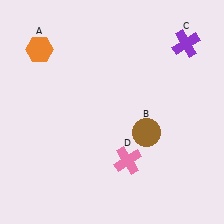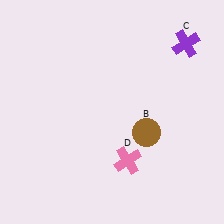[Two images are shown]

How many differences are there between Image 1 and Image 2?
There is 1 difference between the two images.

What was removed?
The orange hexagon (A) was removed in Image 2.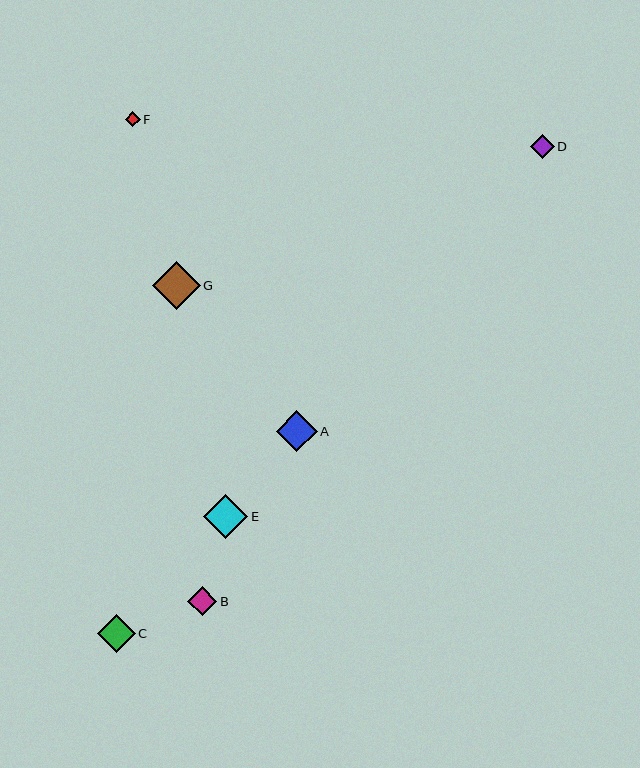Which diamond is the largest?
Diamond G is the largest with a size of approximately 48 pixels.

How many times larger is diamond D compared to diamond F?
Diamond D is approximately 1.6 times the size of diamond F.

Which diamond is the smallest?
Diamond F is the smallest with a size of approximately 15 pixels.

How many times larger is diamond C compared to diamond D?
Diamond C is approximately 1.6 times the size of diamond D.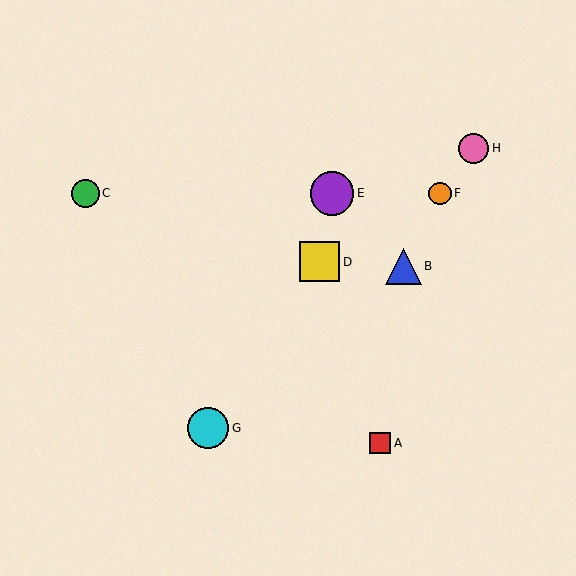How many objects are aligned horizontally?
3 objects (C, E, F) are aligned horizontally.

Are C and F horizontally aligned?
Yes, both are at y≈193.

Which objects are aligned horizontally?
Objects C, E, F are aligned horizontally.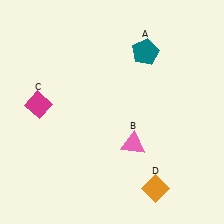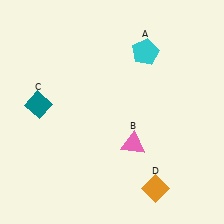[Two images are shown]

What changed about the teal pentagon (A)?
In Image 1, A is teal. In Image 2, it changed to cyan.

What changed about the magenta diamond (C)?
In Image 1, C is magenta. In Image 2, it changed to teal.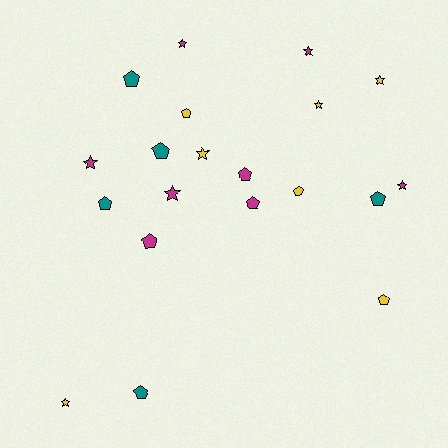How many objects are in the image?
There are 20 objects.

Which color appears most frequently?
Magenta, with 8 objects.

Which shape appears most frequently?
Pentagon, with 11 objects.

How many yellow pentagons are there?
There are 3 yellow pentagons.